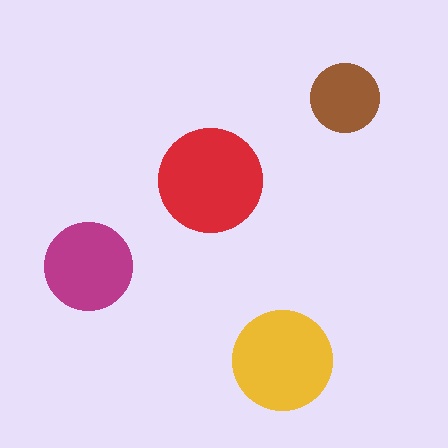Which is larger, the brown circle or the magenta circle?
The magenta one.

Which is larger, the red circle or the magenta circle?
The red one.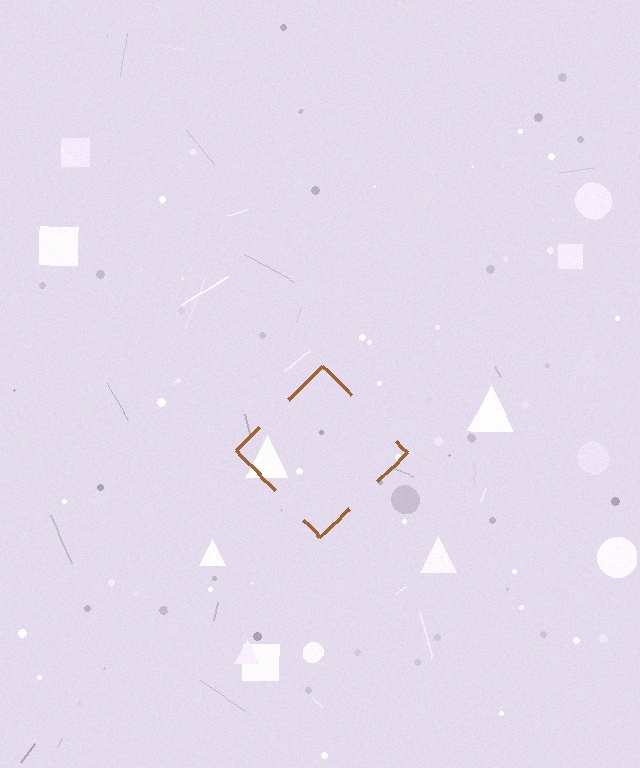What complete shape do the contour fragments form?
The contour fragments form a diamond.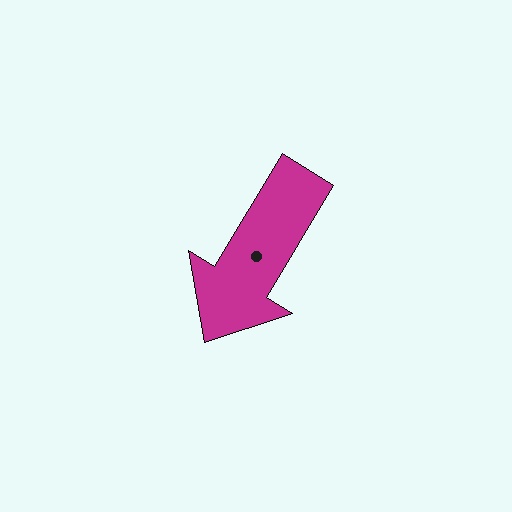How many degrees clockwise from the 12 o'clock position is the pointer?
Approximately 211 degrees.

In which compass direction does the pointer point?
Southwest.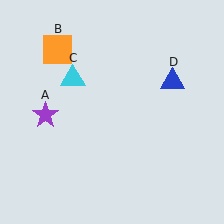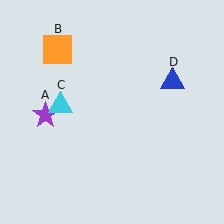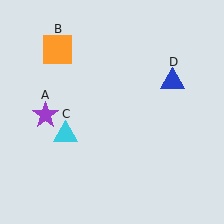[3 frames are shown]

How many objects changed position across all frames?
1 object changed position: cyan triangle (object C).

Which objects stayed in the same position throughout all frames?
Purple star (object A) and orange square (object B) and blue triangle (object D) remained stationary.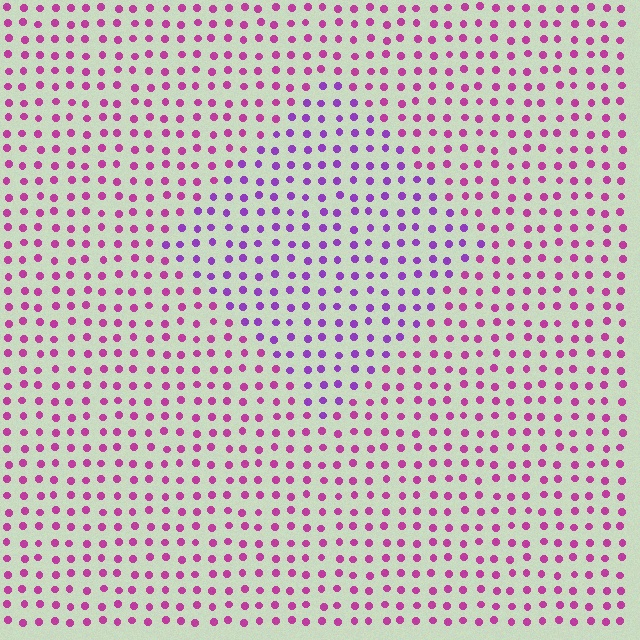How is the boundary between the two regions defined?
The boundary is defined purely by a slight shift in hue (about 35 degrees). Spacing, size, and orientation are identical on both sides.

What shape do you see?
I see a diamond.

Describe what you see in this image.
The image is filled with small magenta elements in a uniform arrangement. A diamond-shaped region is visible where the elements are tinted to a slightly different hue, forming a subtle color boundary.